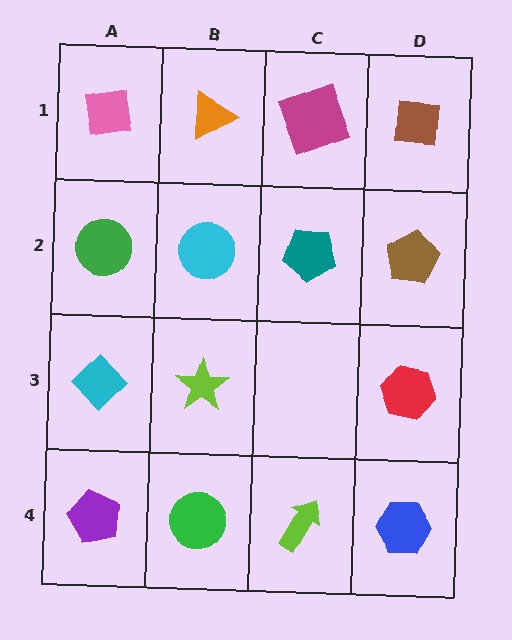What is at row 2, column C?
A teal pentagon.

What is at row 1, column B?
An orange triangle.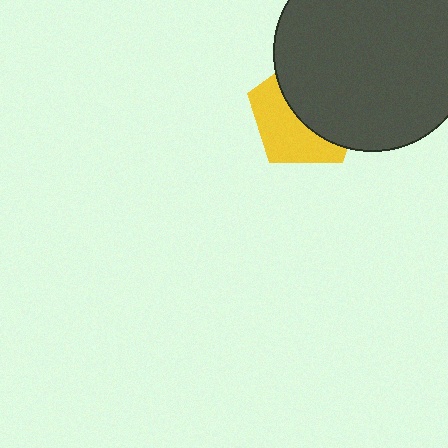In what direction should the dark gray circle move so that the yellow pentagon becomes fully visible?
The dark gray circle should move toward the upper-right. That is the shortest direction to clear the overlap and leave the yellow pentagon fully visible.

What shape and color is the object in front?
The object in front is a dark gray circle.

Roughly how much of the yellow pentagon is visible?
A small part of it is visible (roughly 45%).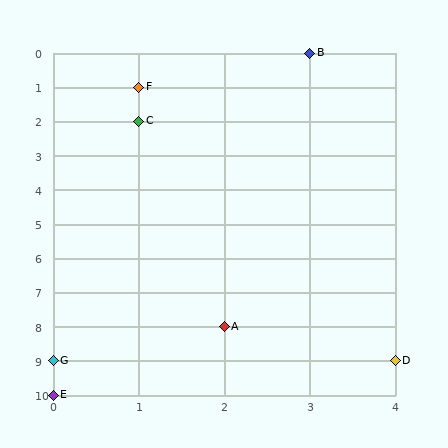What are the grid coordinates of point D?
Point D is at grid coordinates (4, 9).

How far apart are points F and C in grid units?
Points F and C are 1 row apart.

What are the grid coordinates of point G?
Point G is at grid coordinates (0, 9).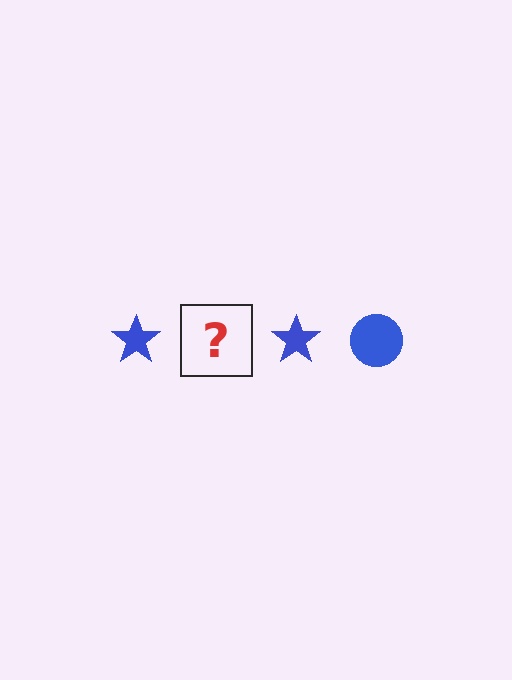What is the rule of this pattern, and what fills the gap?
The rule is that the pattern cycles through star, circle shapes in blue. The gap should be filled with a blue circle.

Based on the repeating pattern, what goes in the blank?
The blank should be a blue circle.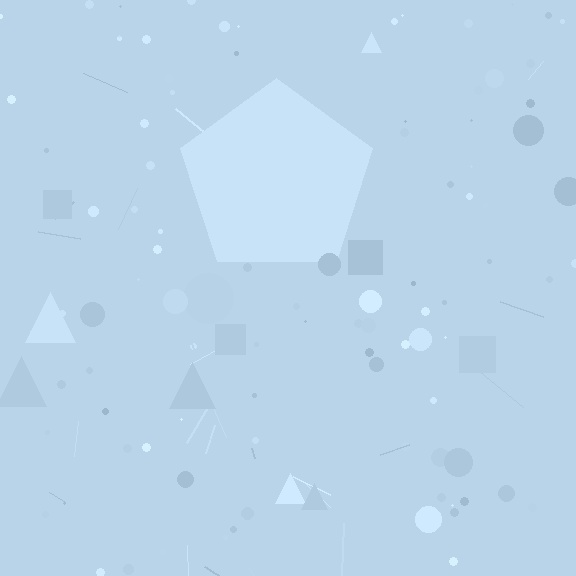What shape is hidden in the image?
A pentagon is hidden in the image.